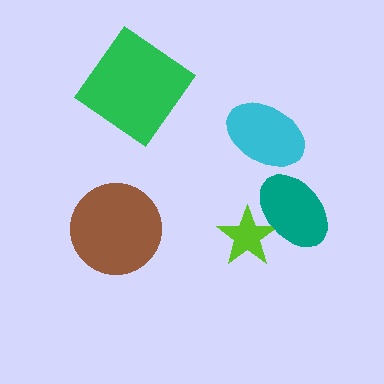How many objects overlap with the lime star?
1 object overlaps with the lime star.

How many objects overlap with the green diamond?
0 objects overlap with the green diamond.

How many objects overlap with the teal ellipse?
1 object overlaps with the teal ellipse.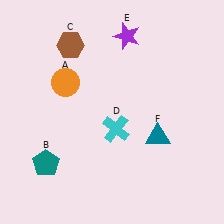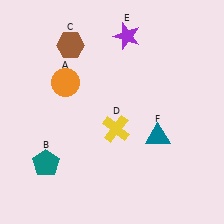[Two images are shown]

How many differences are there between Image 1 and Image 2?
There is 1 difference between the two images.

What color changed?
The cross (D) changed from cyan in Image 1 to yellow in Image 2.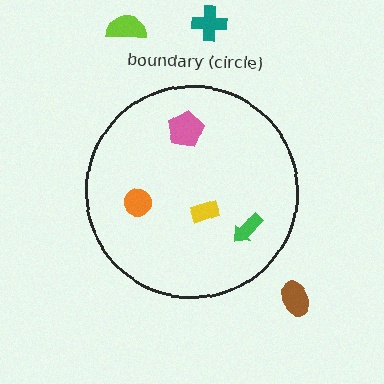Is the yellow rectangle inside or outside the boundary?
Inside.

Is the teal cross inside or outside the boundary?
Outside.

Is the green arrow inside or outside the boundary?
Inside.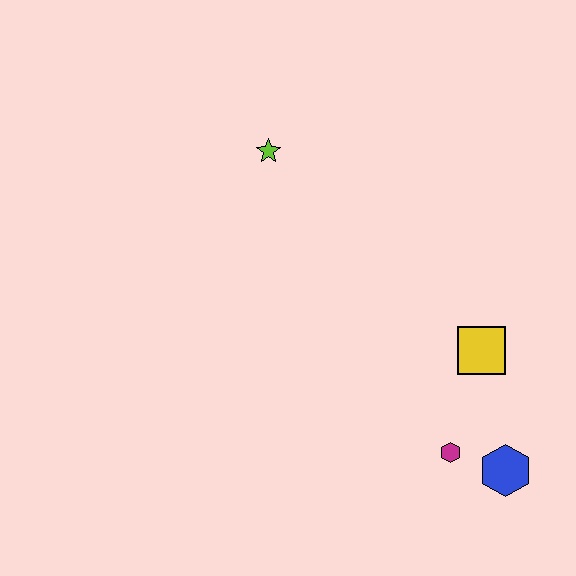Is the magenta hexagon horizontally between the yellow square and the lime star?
Yes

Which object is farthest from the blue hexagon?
The lime star is farthest from the blue hexagon.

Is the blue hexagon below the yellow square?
Yes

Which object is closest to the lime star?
The yellow square is closest to the lime star.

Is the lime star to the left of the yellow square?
Yes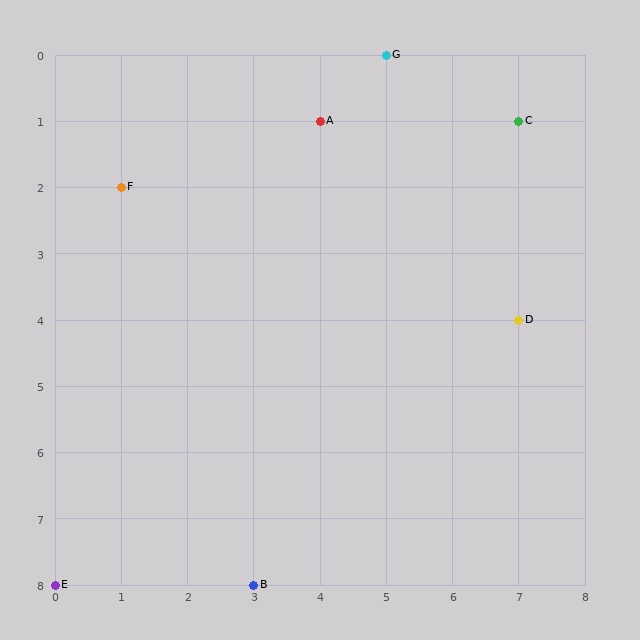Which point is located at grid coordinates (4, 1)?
Point A is at (4, 1).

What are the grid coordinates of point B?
Point B is at grid coordinates (3, 8).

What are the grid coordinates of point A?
Point A is at grid coordinates (4, 1).